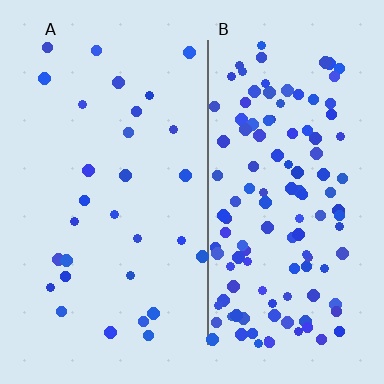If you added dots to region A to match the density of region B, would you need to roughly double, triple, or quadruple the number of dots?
Approximately quadruple.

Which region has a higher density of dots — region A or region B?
B (the right).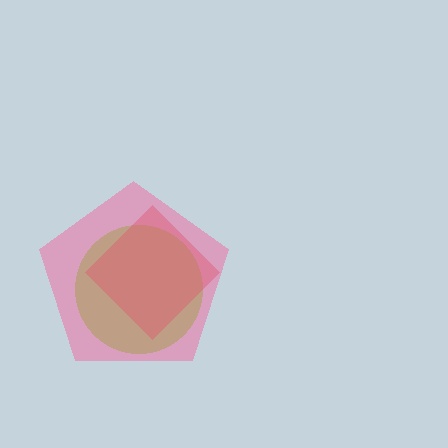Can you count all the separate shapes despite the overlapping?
Yes, there are 3 separate shapes.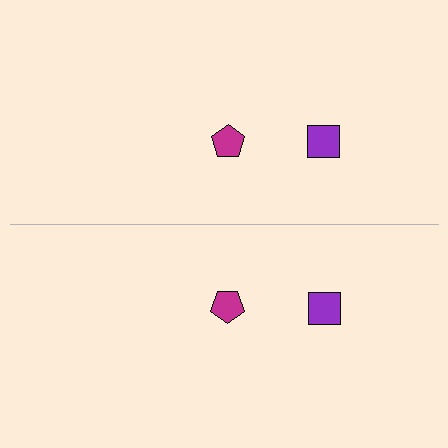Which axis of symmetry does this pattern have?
The pattern has a horizontal axis of symmetry running through the center of the image.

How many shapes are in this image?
There are 4 shapes in this image.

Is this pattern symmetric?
Yes, this pattern has bilateral (reflection) symmetry.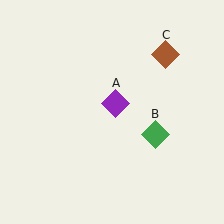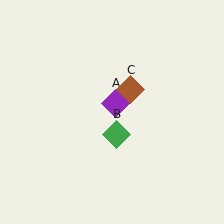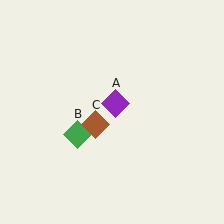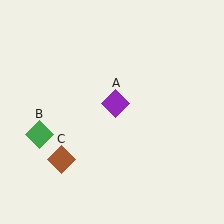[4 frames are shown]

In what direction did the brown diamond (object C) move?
The brown diamond (object C) moved down and to the left.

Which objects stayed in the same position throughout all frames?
Purple diamond (object A) remained stationary.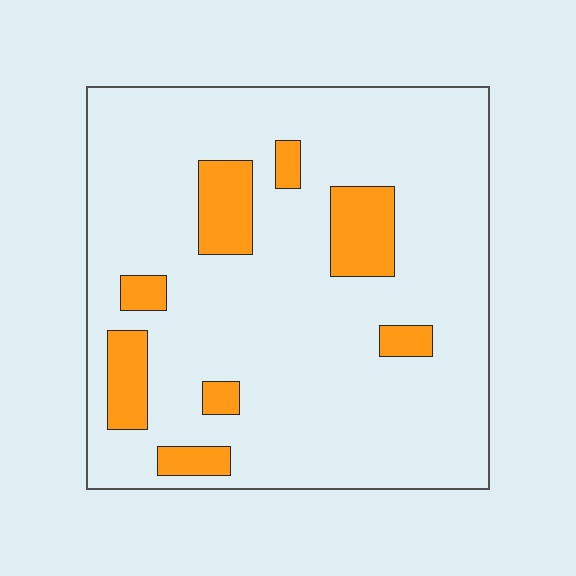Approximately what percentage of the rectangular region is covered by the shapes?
Approximately 15%.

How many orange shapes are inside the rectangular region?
8.